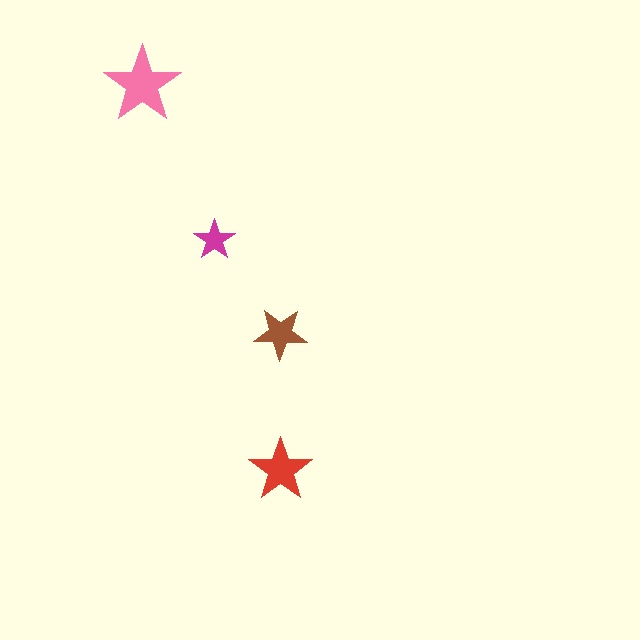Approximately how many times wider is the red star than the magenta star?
About 1.5 times wider.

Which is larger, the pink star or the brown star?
The pink one.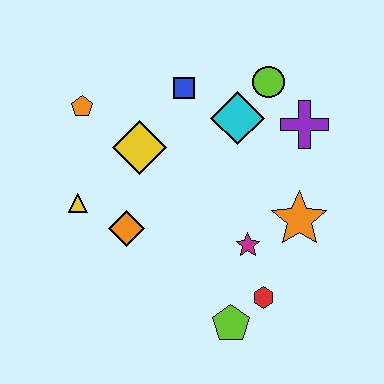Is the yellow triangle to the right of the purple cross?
No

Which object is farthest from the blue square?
The lime pentagon is farthest from the blue square.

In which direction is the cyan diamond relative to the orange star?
The cyan diamond is above the orange star.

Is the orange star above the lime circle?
No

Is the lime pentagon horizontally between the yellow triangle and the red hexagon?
Yes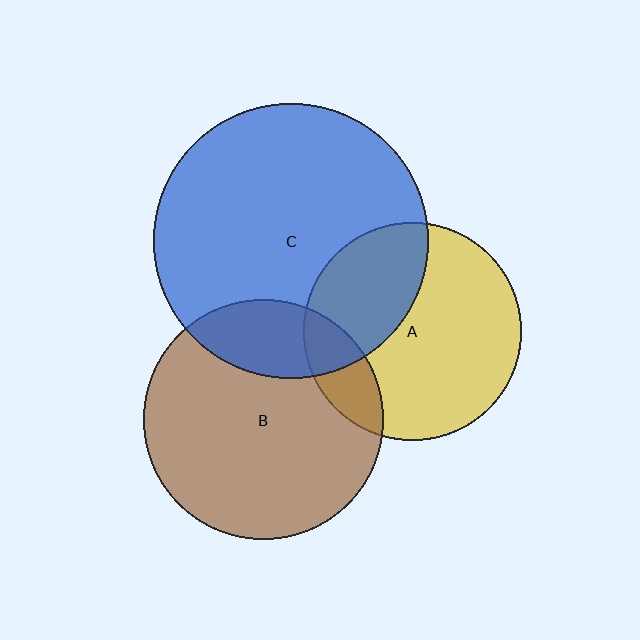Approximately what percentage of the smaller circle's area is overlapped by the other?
Approximately 35%.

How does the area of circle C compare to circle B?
Approximately 1.3 times.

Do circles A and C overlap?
Yes.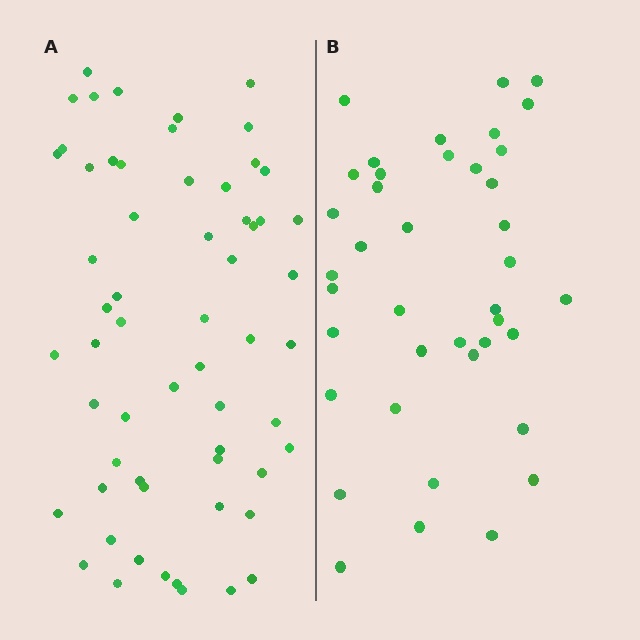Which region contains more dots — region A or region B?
Region A (the left region) has more dots.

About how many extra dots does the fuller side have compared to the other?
Region A has approximately 20 more dots than region B.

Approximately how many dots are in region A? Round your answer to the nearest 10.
About 60 dots.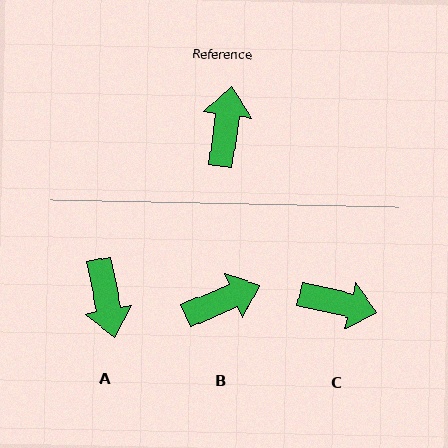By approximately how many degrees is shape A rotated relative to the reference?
Approximately 161 degrees clockwise.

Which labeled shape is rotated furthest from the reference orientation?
A, about 161 degrees away.